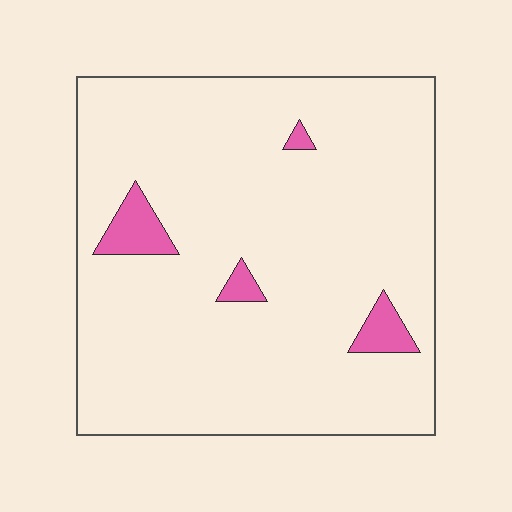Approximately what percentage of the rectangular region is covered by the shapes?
Approximately 5%.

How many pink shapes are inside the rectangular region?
4.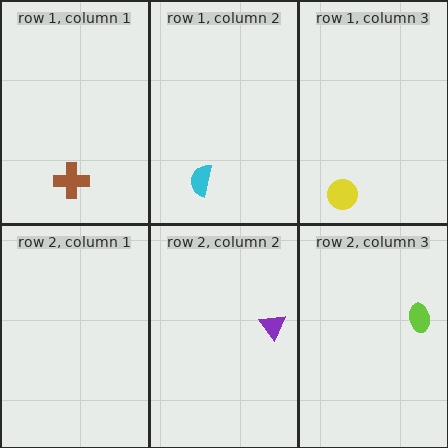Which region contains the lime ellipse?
The row 2, column 3 region.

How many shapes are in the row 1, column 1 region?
1.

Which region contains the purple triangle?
The row 2, column 2 region.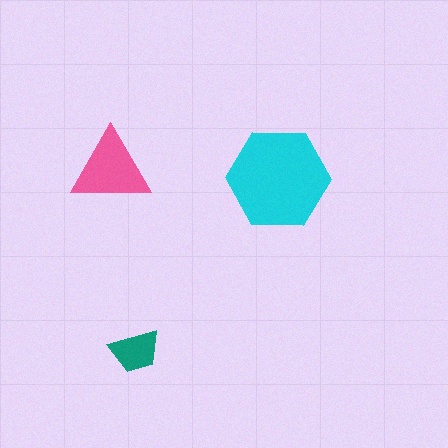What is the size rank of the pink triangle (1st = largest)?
2nd.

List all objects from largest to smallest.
The cyan hexagon, the pink triangle, the teal trapezoid.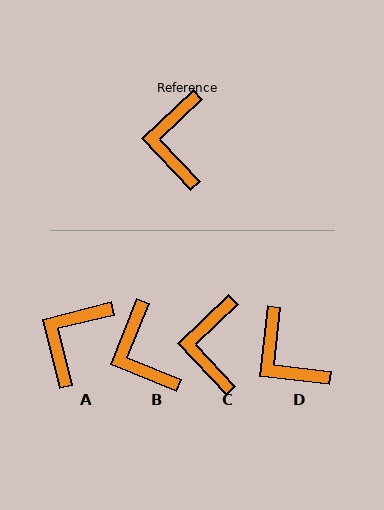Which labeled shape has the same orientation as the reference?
C.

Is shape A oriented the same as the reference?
No, it is off by about 30 degrees.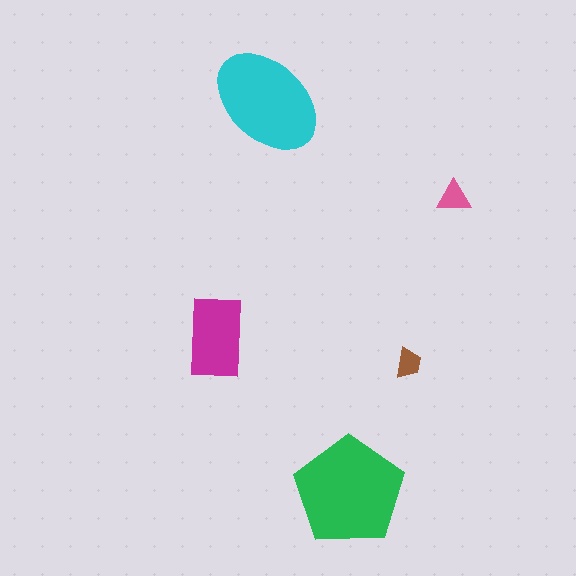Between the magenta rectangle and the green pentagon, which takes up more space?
The green pentagon.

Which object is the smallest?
The brown trapezoid.